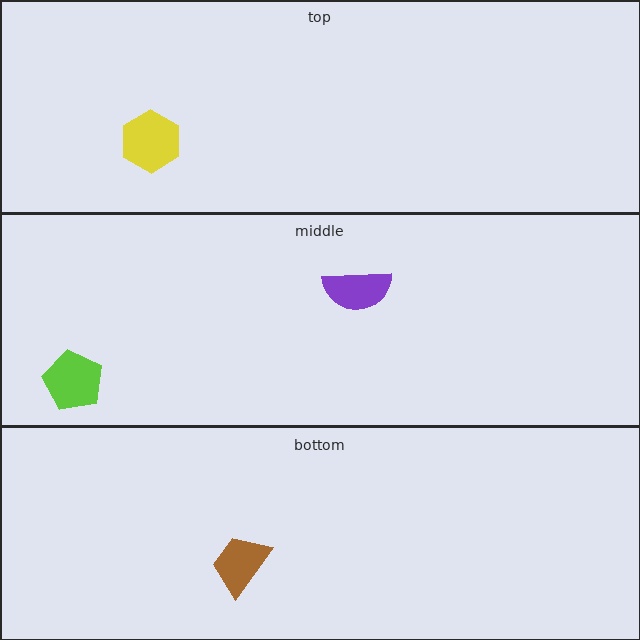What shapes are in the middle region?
The lime pentagon, the purple semicircle.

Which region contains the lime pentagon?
The middle region.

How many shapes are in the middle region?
2.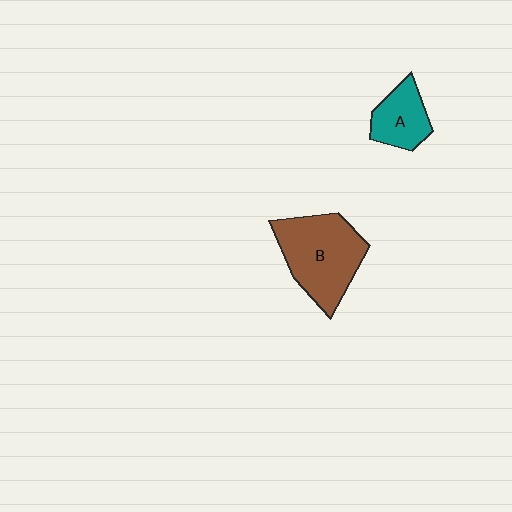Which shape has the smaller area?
Shape A (teal).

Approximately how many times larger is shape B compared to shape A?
Approximately 2.0 times.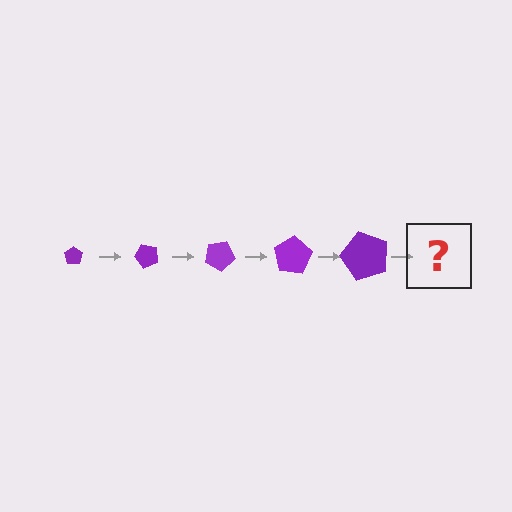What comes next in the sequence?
The next element should be a pentagon, larger than the previous one and rotated 250 degrees from the start.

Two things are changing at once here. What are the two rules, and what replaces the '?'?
The two rules are that the pentagon grows larger each step and it rotates 50 degrees each step. The '?' should be a pentagon, larger than the previous one and rotated 250 degrees from the start.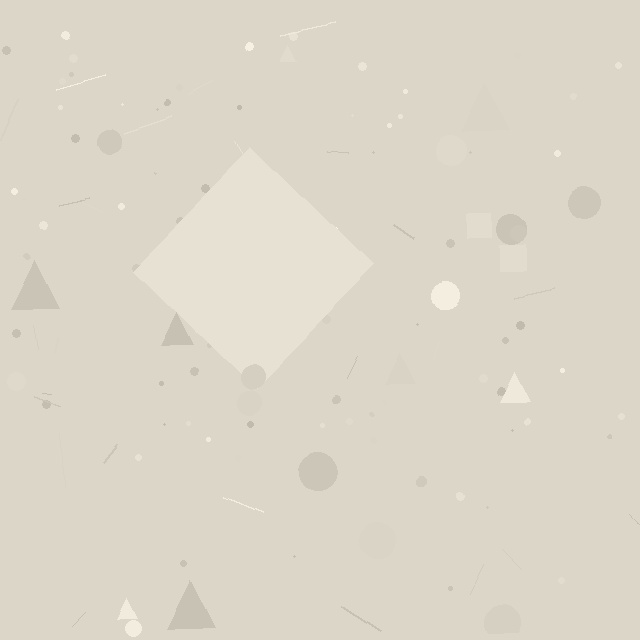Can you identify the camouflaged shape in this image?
The camouflaged shape is a diamond.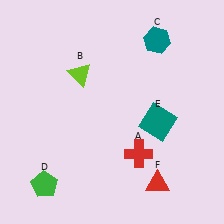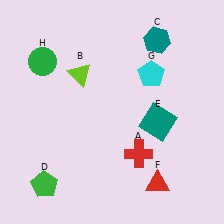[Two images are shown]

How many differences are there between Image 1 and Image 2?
There are 2 differences between the two images.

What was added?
A cyan pentagon (G), a green circle (H) were added in Image 2.